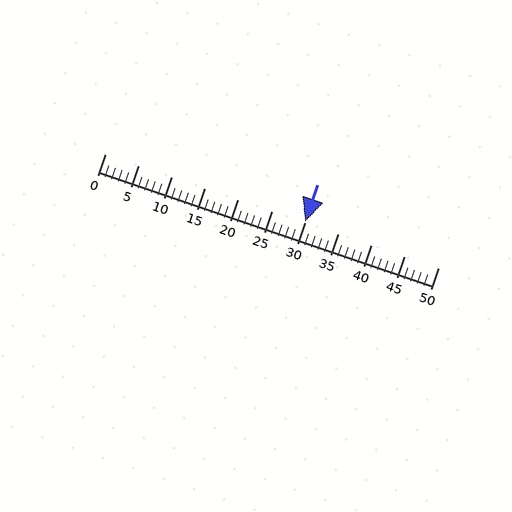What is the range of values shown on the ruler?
The ruler shows values from 0 to 50.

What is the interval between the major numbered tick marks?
The major tick marks are spaced 5 units apart.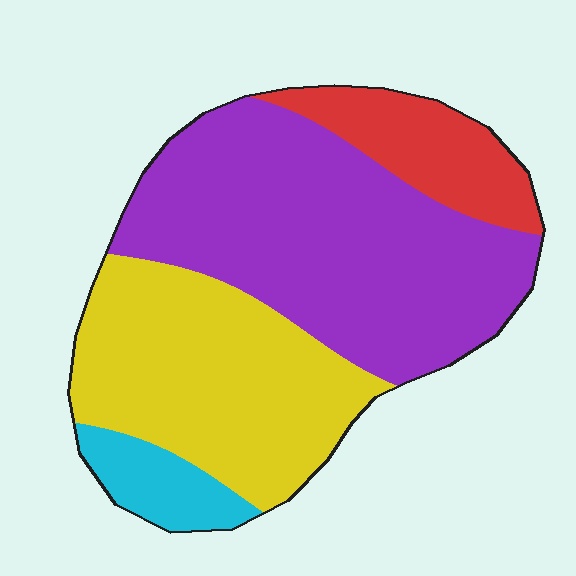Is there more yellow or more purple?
Purple.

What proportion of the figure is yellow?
Yellow takes up about one third (1/3) of the figure.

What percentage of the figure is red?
Red takes up about one eighth (1/8) of the figure.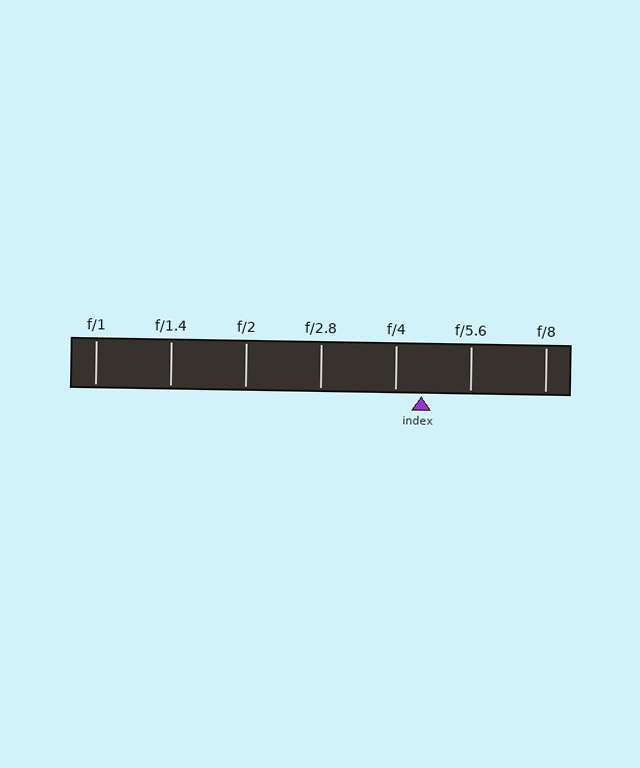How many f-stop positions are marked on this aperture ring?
There are 7 f-stop positions marked.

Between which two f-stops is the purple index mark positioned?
The index mark is between f/4 and f/5.6.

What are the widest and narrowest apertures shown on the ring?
The widest aperture shown is f/1 and the narrowest is f/8.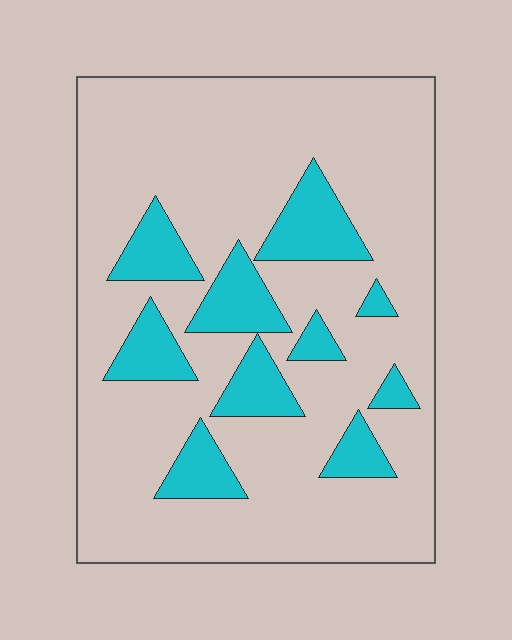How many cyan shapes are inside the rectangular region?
10.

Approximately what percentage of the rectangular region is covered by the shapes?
Approximately 20%.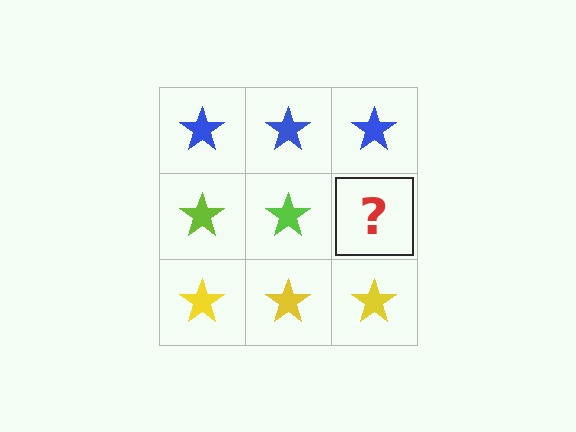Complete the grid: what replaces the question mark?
The question mark should be replaced with a lime star.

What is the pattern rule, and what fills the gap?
The rule is that each row has a consistent color. The gap should be filled with a lime star.